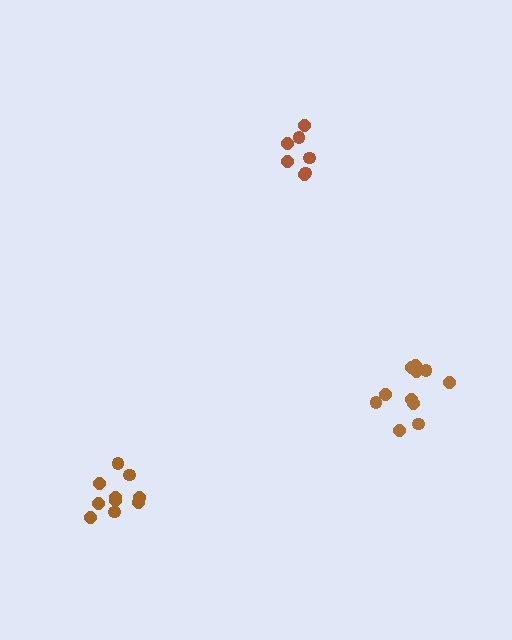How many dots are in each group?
Group 1: 10 dots, Group 2: 11 dots, Group 3: 7 dots (28 total).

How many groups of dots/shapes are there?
There are 3 groups.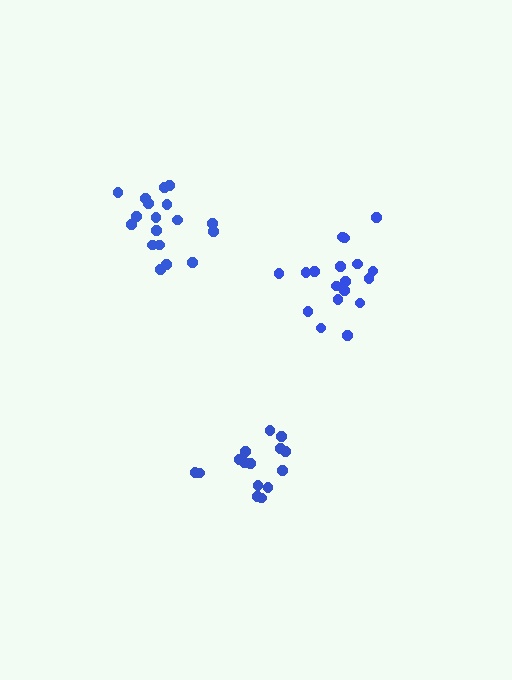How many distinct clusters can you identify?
There are 3 distinct clusters.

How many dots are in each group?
Group 1: 18 dots, Group 2: 18 dots, Group 3: 15 dots (51 total).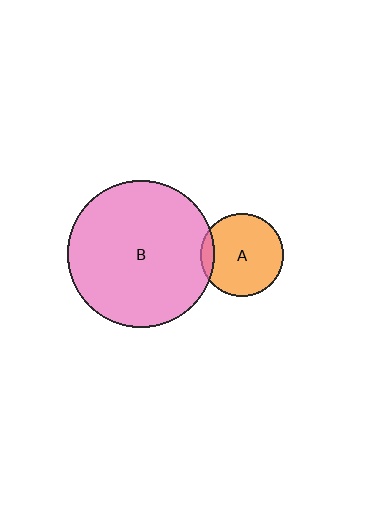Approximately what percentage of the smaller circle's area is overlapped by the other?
Approximately 10%.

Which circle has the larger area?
Circle B (pink).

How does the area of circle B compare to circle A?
Approximately 3.1 times.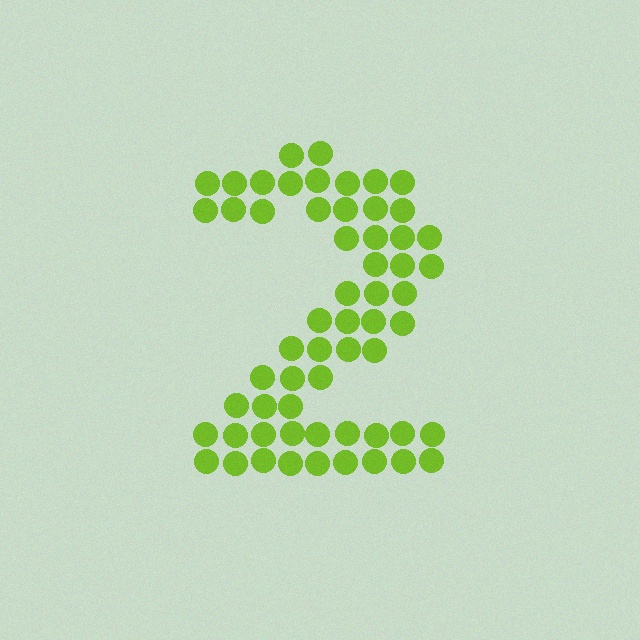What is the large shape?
The large shape is the digit 2.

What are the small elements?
The small elements are circles.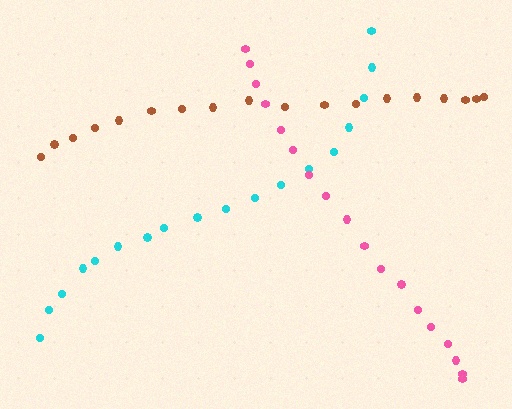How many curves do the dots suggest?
There are 3 distinct paths.